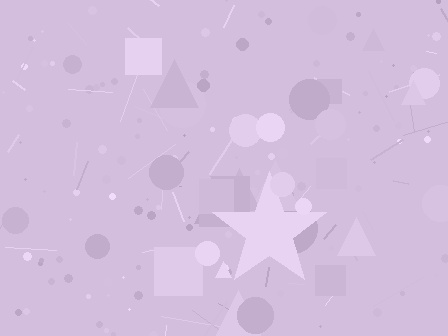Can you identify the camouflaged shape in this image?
The camouflaged shape is a star.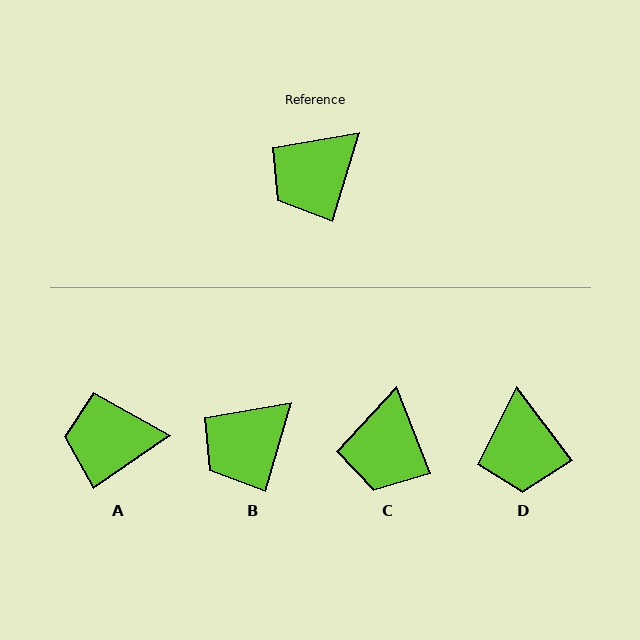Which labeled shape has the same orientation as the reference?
B.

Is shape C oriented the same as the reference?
No, it is off by about 38 degrees.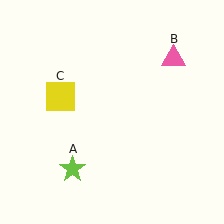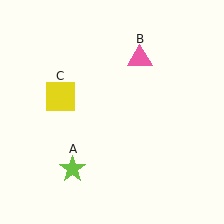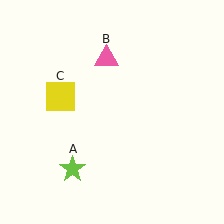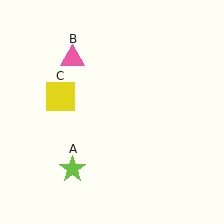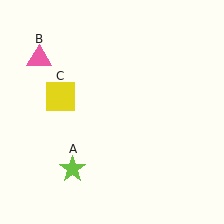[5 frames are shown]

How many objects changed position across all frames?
1 object changed position: pink triangle (object B).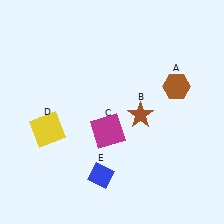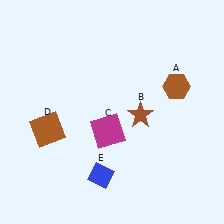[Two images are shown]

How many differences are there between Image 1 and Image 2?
There is 1 difference between the two images.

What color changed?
The square (D) changed from yellow in Image 1 to brown in Image 2.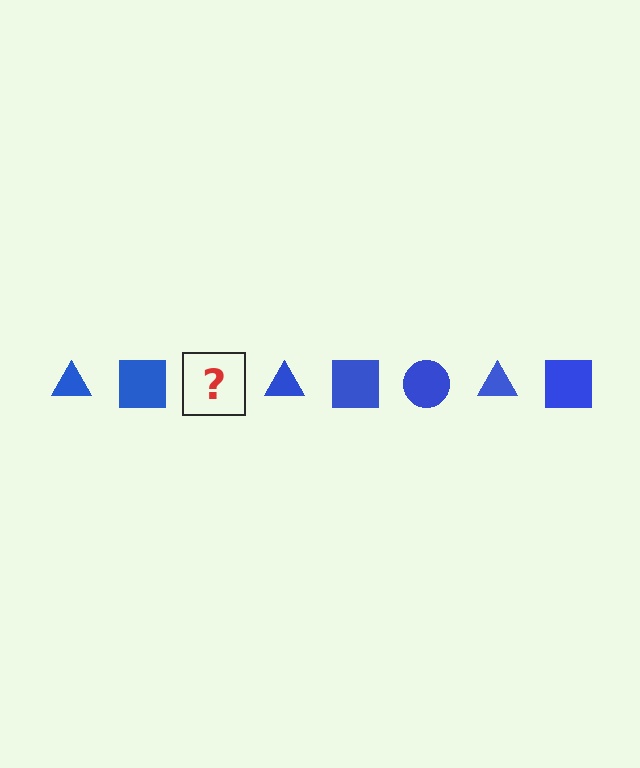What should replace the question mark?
The question mark should be replaced with a blue circle.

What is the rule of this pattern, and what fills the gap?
The rule is that the pattern cycles through triangle, square, circle shapes in blue. The gap should be filled with a blue circle.